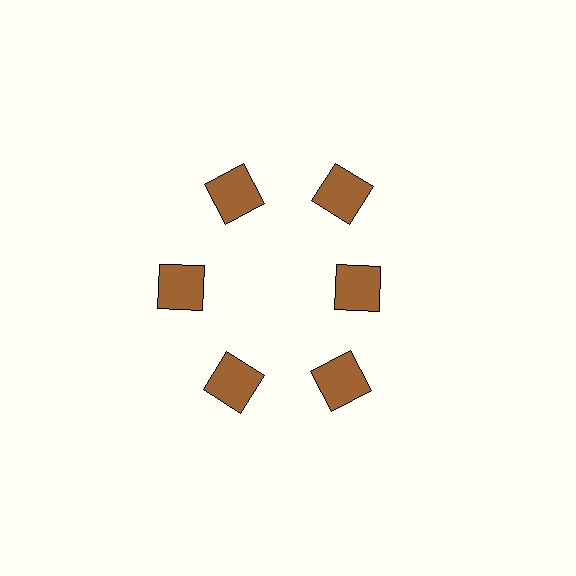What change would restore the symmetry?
The symmetry would be restored by moving it outward, back onto the ring so that all 6 squares sit at equal angles and equal distance from the center.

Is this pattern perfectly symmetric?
No. The 6 brown squares are arranged in a ring, but one element near the 3 o'clock position is pulled inward toward the center, breaking the 6-fold rotational symmetry.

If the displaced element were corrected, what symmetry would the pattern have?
It would have 6-fold rotational symmetry — the pattern would map onto itself every 60 degrees.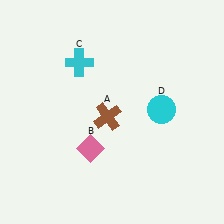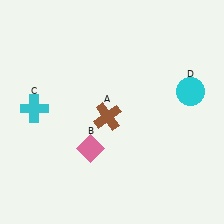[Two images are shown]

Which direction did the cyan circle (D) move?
The cyan circle (D) moved right.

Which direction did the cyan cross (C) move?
The cyan cross (C) moved down.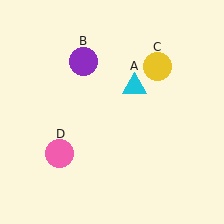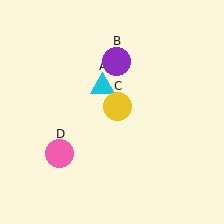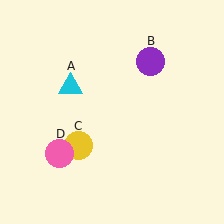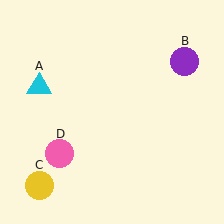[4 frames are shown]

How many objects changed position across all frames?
3 objects changed position: cyan triangle (object A), purple circle (object B), yellow circle (object C).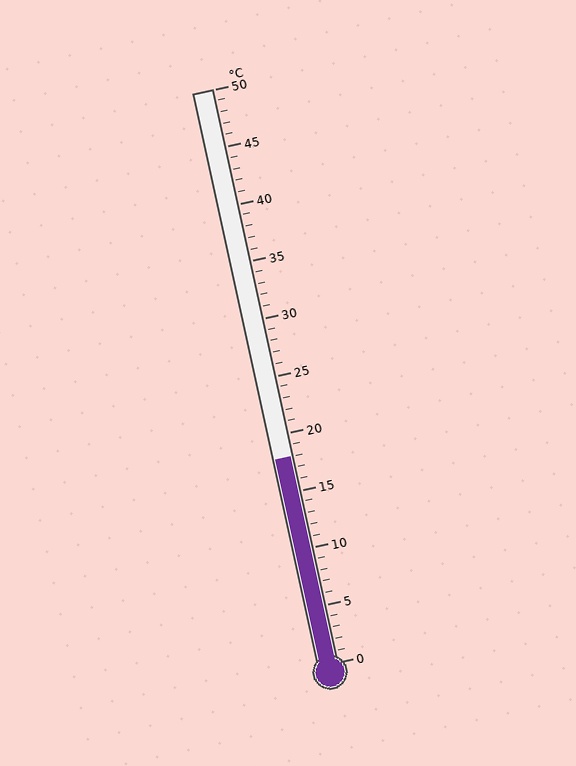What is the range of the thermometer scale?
The thermometer scale ranges from 0°C to 50°C.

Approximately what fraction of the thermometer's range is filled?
The thermometer is filled to approximately 35% of its range.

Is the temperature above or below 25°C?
The temperature is below 25°C.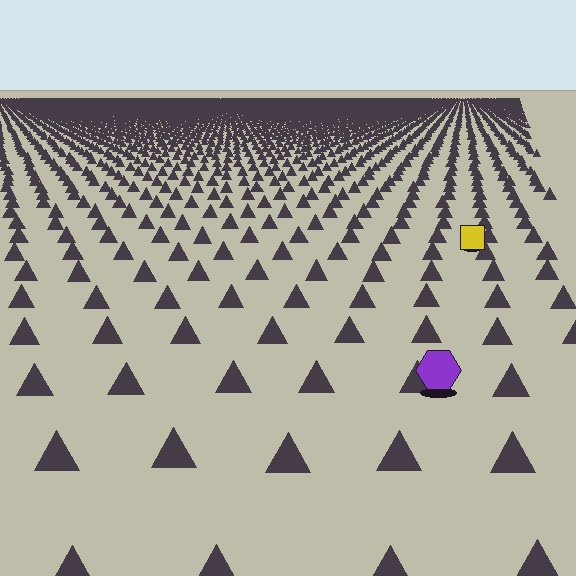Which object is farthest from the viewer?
The yellow square is farthest from the viewer. It appears smaller and the ground texture around it is denser.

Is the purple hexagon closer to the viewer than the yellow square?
Yes. The purple hexagon is closer — you can tell from the texture gradient: the ground texture is coarser near it.